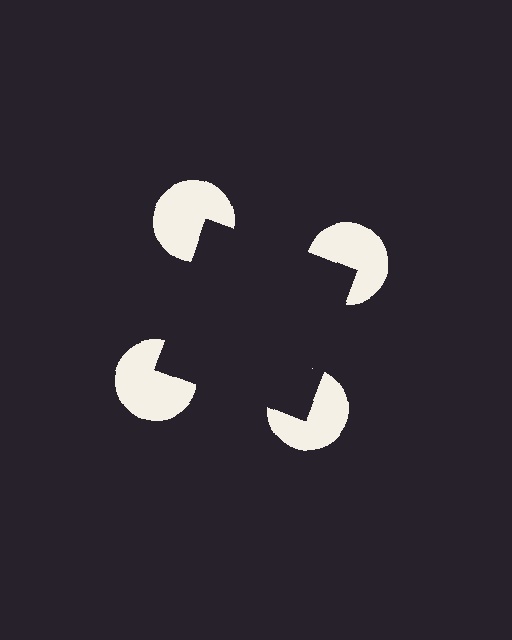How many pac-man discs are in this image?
There are 4 — one at each vertex of the illusory square.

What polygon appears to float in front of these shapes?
An illusory square — its edges are inferred from the aligned wedge cuts in the pac-man discs, not physically drawn.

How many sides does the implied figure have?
4 sides.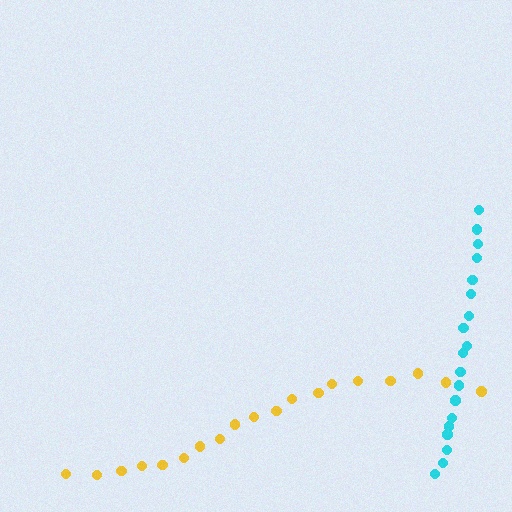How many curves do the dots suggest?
There are 2 distinct paths.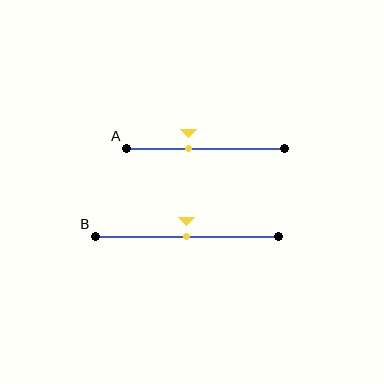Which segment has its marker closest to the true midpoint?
Segment B has its marker closest to the true midpoint.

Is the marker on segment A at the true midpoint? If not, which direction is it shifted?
No, the marker on segment A is shifted to the left by about 11% of the segment length.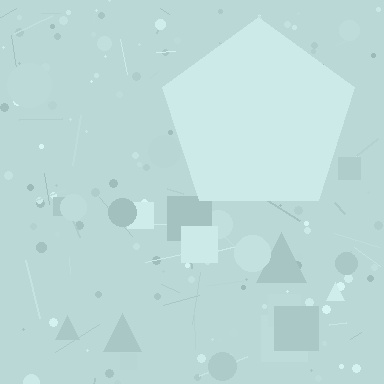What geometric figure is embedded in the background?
A pentagon is embedded in the background.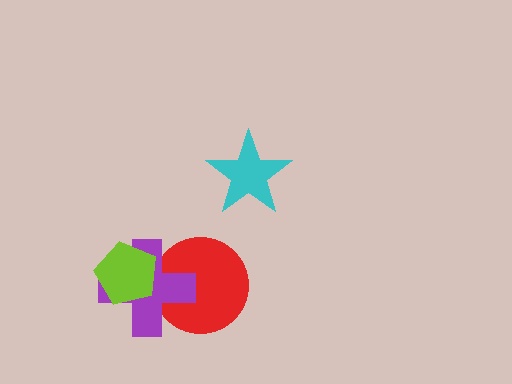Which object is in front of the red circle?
The purple cross is in front of the red circle.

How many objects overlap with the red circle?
1 object overlaps with the red circle.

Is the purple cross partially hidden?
Yes, it is partially covered by another shape.